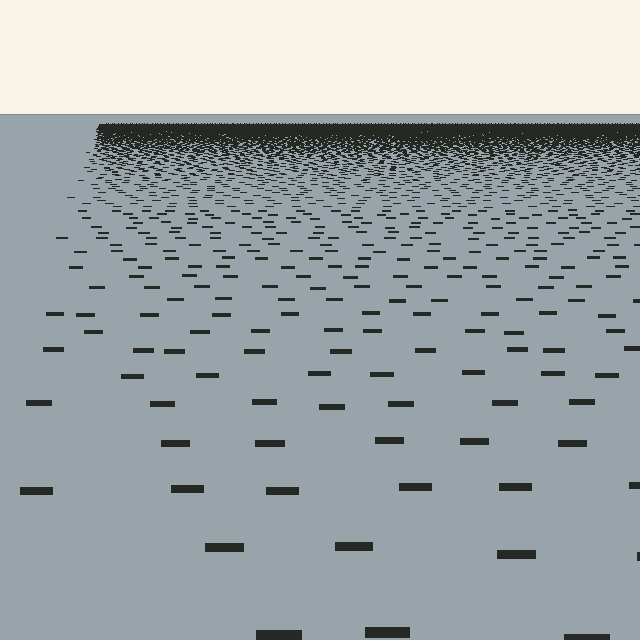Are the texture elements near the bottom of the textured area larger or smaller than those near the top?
Larger. Near the bottom, elements are closer to the viewer and appear at a bigger on-screen size.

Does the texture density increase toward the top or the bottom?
Density increases toward the top.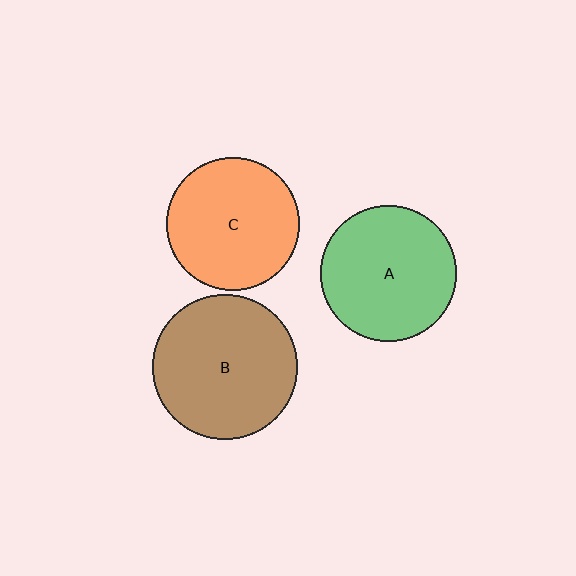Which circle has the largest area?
Circle B (brown).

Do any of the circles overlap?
No, none of the circles overlap.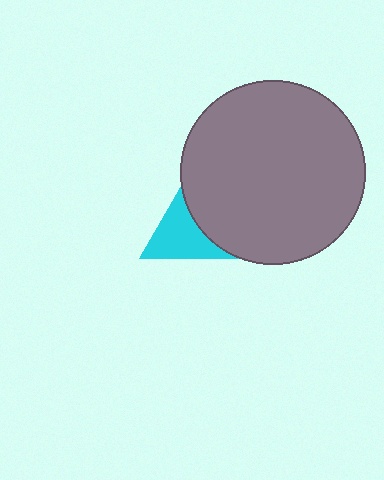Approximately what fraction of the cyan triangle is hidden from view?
Roughly 53% of the cyan triangle is hidden behind the gray circle.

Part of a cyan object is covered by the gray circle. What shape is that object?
It is a triangle.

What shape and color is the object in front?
The object in front is a gray circle.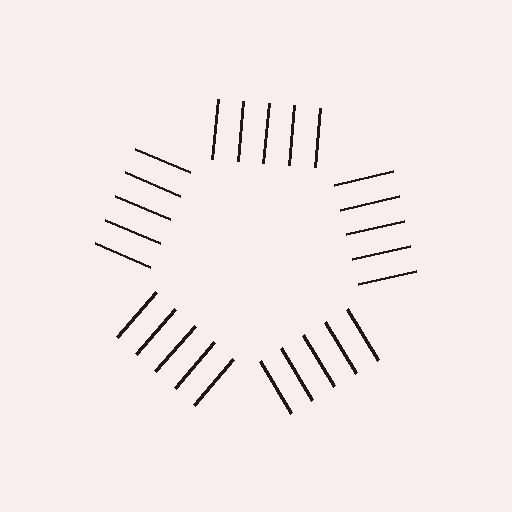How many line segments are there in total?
25 — 5 along each of the 5 edges.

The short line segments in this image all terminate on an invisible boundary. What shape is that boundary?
An illusory pentagon — the line segments terminate on its edges but no continuous stroke is drawn.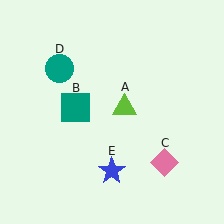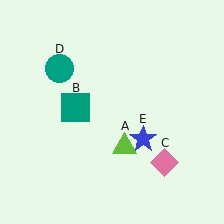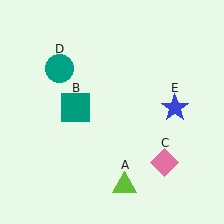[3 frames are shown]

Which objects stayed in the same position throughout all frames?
Teal square (object B) and pink diamond (object C) and teal circle (object D) remained stationary.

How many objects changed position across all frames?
2 objects changed position: lime triangle (object A), blue star (object E).